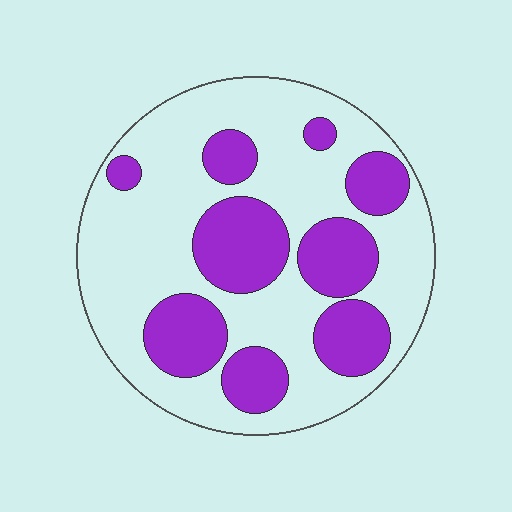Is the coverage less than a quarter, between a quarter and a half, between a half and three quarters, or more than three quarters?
Between a quarter and a half.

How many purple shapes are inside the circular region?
9.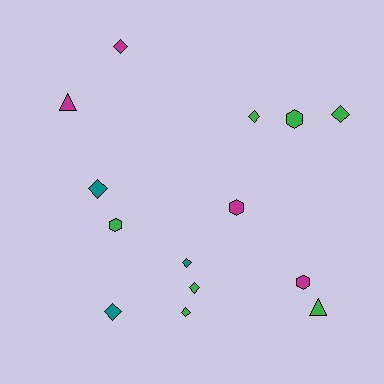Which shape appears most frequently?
Diamond, with 8 objects.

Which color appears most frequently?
Green, with 7 objects.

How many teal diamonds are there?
There are 3 teal diamonds.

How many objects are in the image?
There are 14 objects.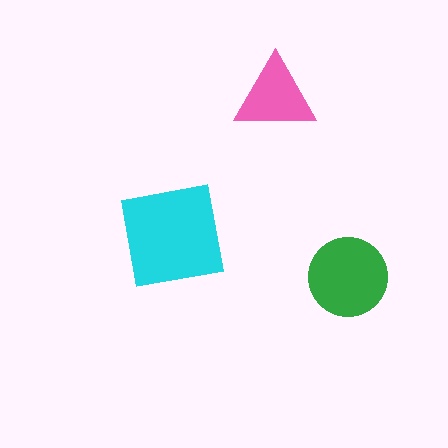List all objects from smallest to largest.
The pink triangle, the green circle, the cyan square.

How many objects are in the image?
There are 3 objects in the image.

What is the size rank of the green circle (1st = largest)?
2nd.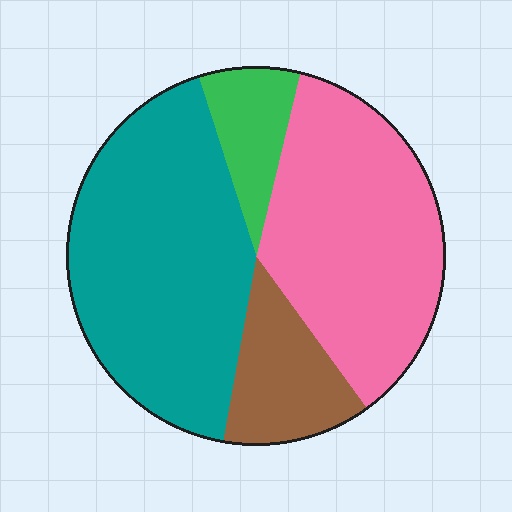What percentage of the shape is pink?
Pink takes up about three eighths (3/8) of the shape.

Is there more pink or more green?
Pink.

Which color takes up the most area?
Teal, at roughly 40%.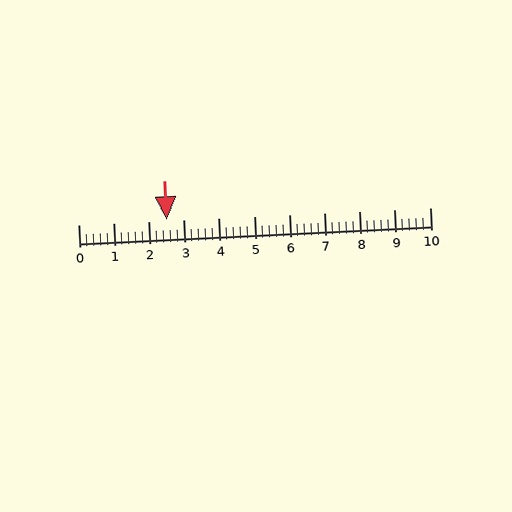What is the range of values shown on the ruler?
The ruler shows values from 0 to 10.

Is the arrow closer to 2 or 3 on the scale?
The arrow is closer to 3.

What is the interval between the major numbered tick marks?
The major tick marks are spaced 1 units apart.